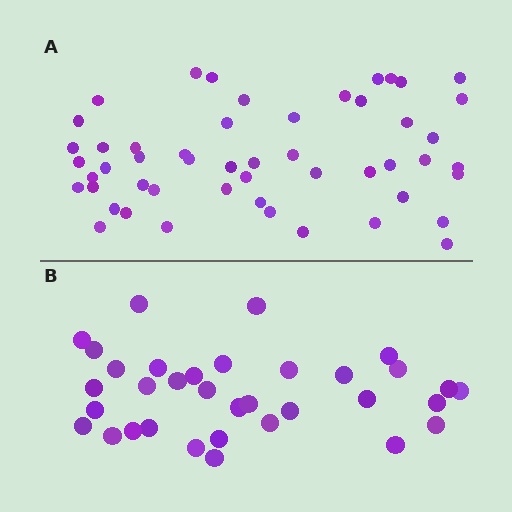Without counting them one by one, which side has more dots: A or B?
Region A (the top region) has more dots.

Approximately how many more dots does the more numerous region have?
Region A has approximately 15 more dots than region B.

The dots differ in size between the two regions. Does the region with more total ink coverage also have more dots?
No. Region B has more total ink coverage because its dots are larger, but region A actually contains more individual dots. Total area can be misleading — the number of items is what matters here.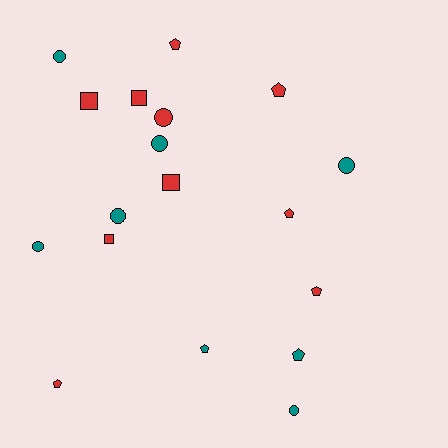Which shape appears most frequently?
Pentagon, with 7 objects.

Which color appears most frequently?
Red, with 10 objects.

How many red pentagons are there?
There are 5 red pentagons.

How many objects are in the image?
There are 18 objects.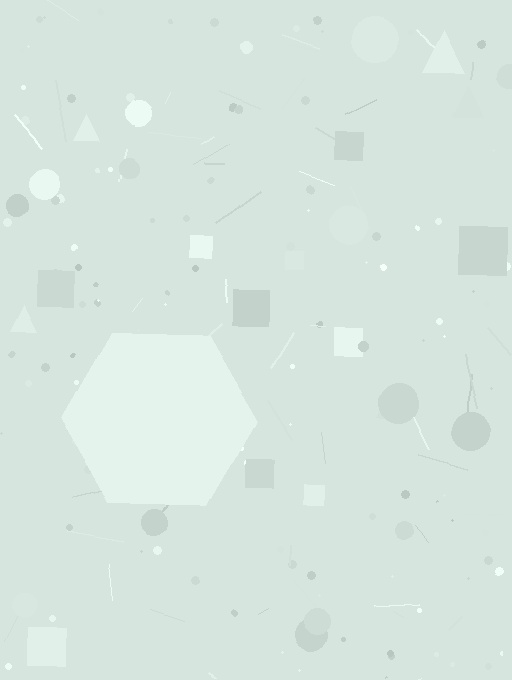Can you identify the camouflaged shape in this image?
The camouflaged shape is a hexagon.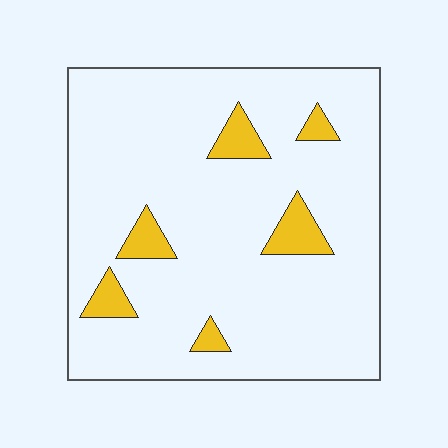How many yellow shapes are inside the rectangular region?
6.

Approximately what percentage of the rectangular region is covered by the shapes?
Approximately 10%.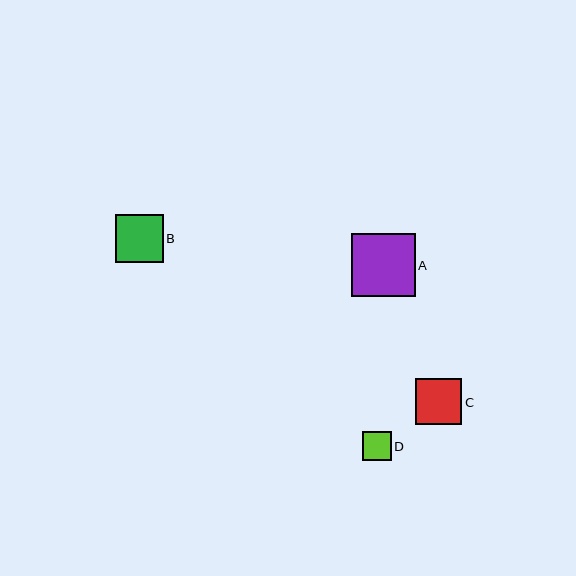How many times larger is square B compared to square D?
Square B is approximately 1.7 times the size of square D.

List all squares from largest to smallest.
From largest to smallest: A, B, C, D.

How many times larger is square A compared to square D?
Square A is approximately 2.2 times the size of square D.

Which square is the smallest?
Square D is the smallest with a size of approximately 29 pixels.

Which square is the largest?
Square A is the largest with a size of approximately 63 pixels.